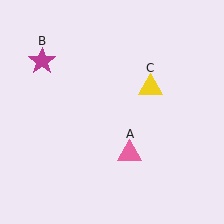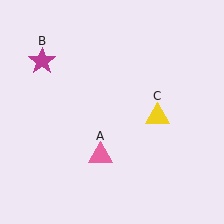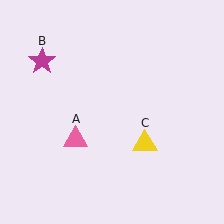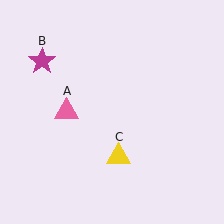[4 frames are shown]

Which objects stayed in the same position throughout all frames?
Magenta star (object B) remained stationary.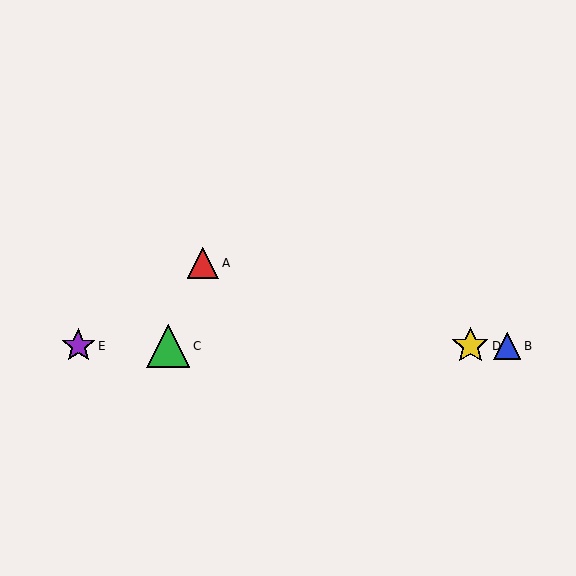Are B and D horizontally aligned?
Yes, both are at y≈346.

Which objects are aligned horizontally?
Objects B, C, D, E are aligned horizontally.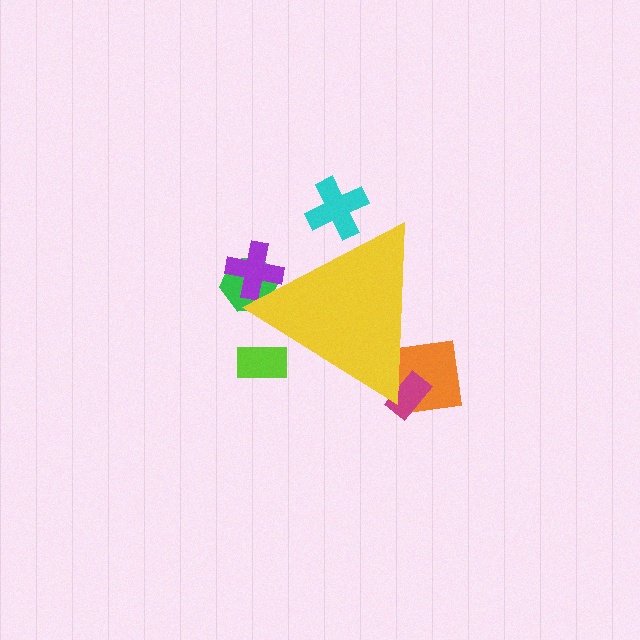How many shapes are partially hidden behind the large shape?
6 shapes are partially hidden.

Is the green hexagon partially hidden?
Yes, the green hexagon is partially hidden behind the yellow triangle.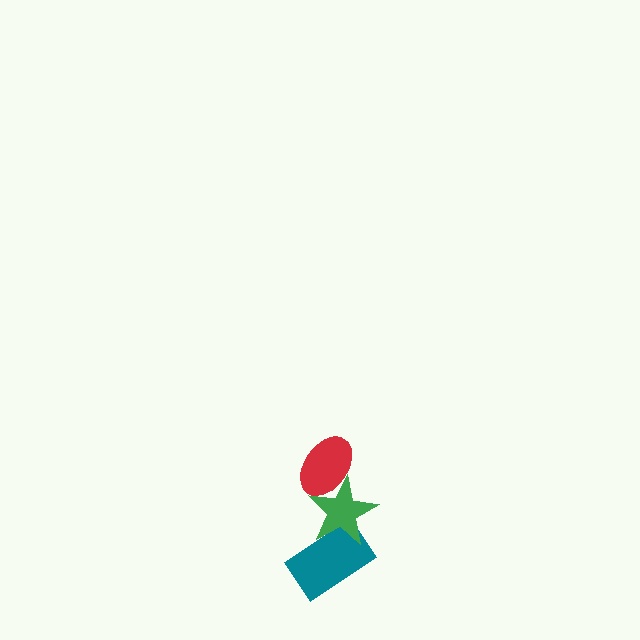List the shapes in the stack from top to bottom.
From top to bottom: the red ellipse, the green star, the teal rectangle.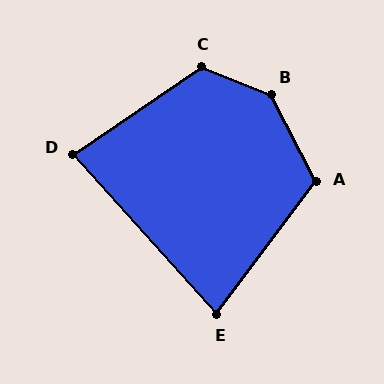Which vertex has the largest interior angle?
B, at approximately 140 degrees.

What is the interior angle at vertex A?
Approximately 115 degrees (obtuse).